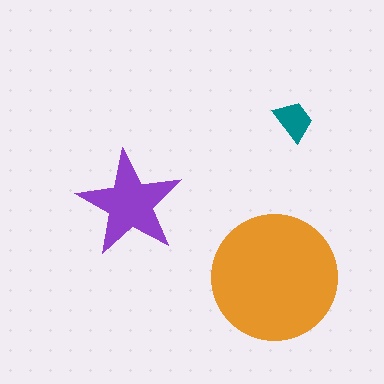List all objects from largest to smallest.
The orange circle, the purple star, the teal trapezoid.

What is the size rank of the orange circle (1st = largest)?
1st.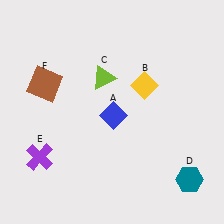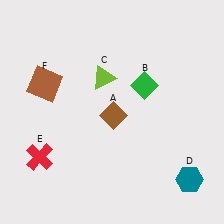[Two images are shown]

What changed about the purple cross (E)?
In Image 1, E is purple. In Image 2, it changed to red.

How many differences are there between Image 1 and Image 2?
There are 3 differences between the two images.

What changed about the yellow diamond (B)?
In Image 1, B is yellow. In Image 2, it changed to green.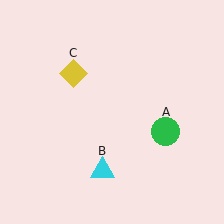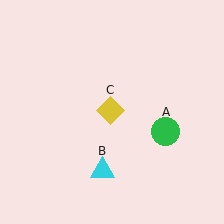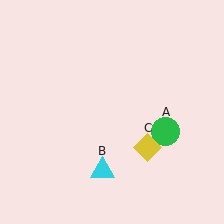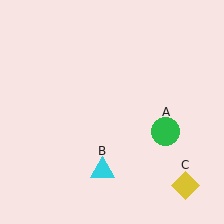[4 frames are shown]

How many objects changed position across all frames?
1 object changed position: yellow diamond (object C).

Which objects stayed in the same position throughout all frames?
Green circle (object A) and cyan triangle (object B) remained stationary.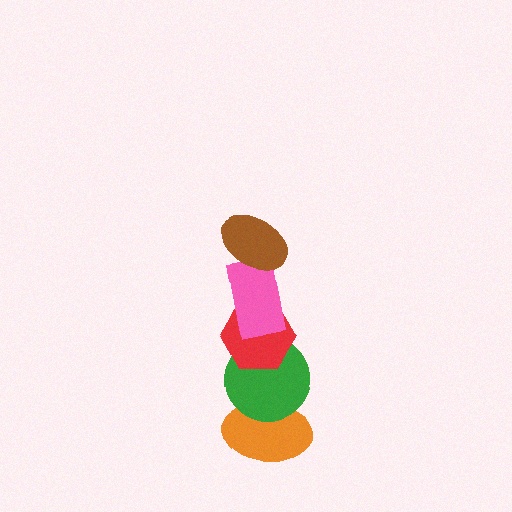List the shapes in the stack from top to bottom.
From top to bottom: the brown ellipse, the pink rectangle, the red hexagon, the green circle, the orange ellipse.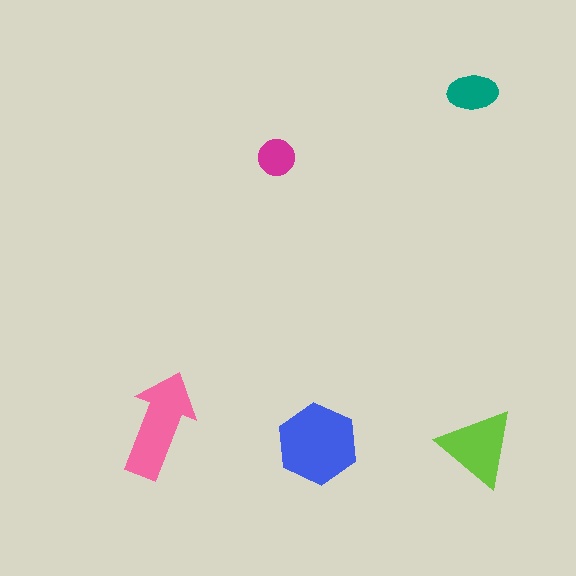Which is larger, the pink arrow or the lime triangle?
The pink arrow.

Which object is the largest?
The blue hexagon.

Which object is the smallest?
The magenta circle.